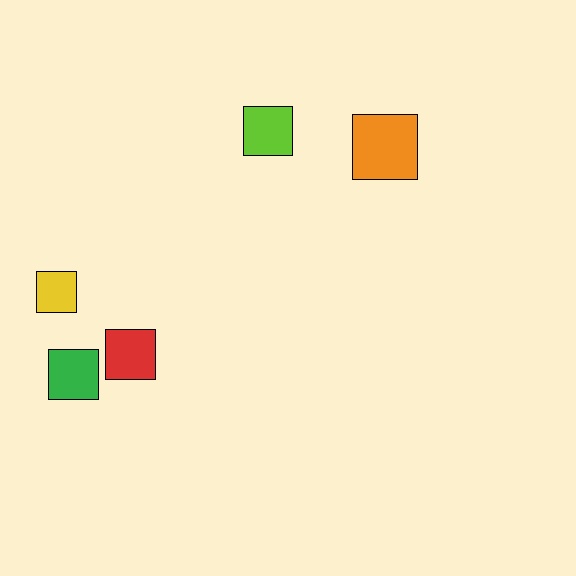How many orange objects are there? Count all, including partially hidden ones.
There is 1 orange object.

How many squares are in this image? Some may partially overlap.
There are 5 squares.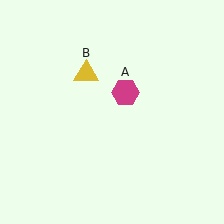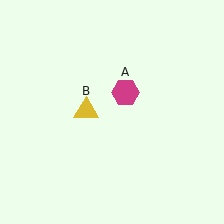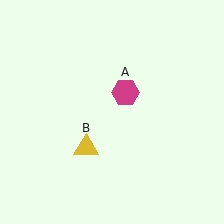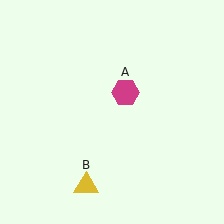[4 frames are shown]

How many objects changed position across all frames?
1 object changed position: yellow triangle (object B).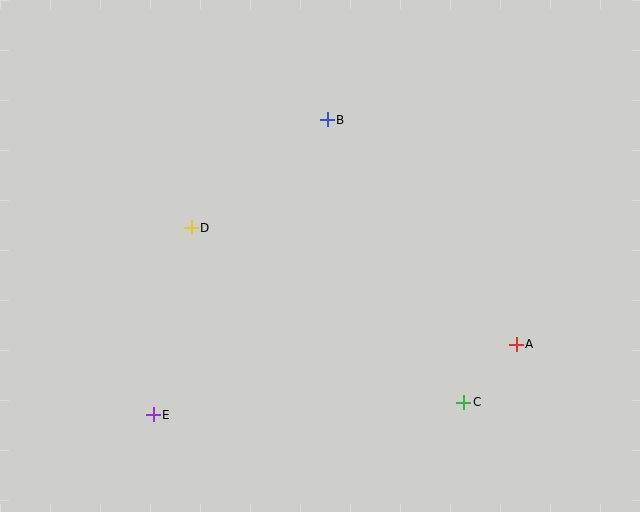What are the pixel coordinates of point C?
Point C is at (464, 402).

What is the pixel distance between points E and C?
The distance between E and C is 311 pixels.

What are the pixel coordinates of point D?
Point D is at (191, 228).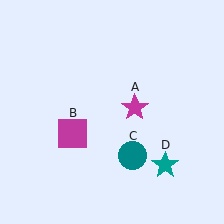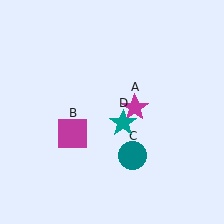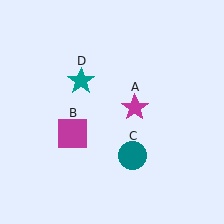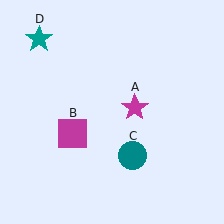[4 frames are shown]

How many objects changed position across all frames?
1 object changed position: teal star (object D).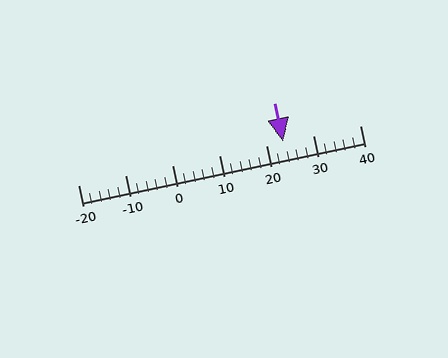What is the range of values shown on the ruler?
The ruler shows values from -20 to 40.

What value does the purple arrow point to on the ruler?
The purple arrow points to approximately 24.